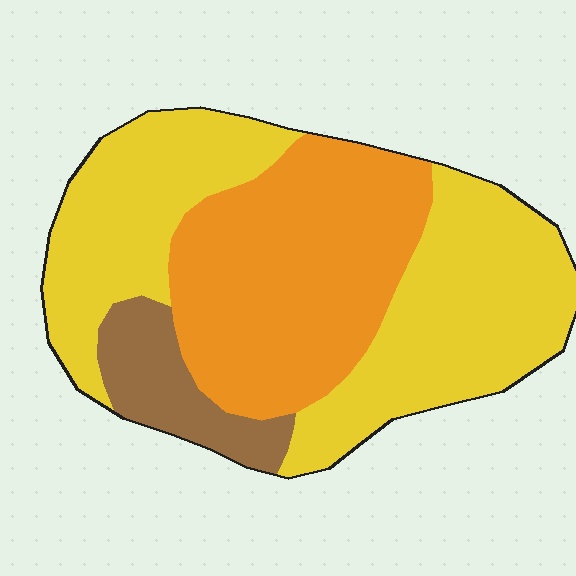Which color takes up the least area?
Brown, at roughly 10%.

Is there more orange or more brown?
Orange.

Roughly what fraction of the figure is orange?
Orange takes up about three eighths (3/8) of the figure.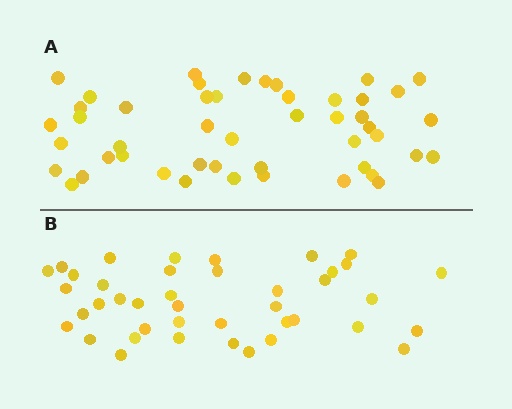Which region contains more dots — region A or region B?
Region A (the top region) has more dots.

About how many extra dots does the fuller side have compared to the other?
Region A has roughly 8 or so more dots than region B.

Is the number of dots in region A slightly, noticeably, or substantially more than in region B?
Region A has only slightly more — the two regions are fairly close. The ratio is roughly 1.2 to 1.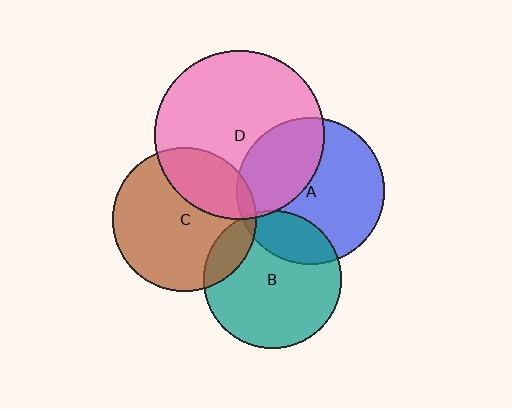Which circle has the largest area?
Circle D (pink).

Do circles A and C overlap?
Yes.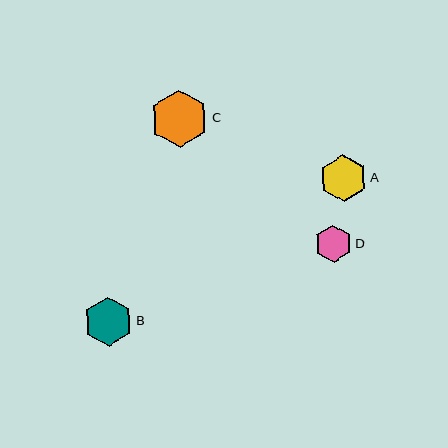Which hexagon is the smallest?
Hexagon D is the smallest with a size of approximately 37 pixels.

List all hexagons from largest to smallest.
From largest to smallest: C, B, A, D.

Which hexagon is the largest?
Hexagon C is the largest with a size of approximately 58 pixels.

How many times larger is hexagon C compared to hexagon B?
Hexagon C is approximately 1.2 times the size of hexagon B.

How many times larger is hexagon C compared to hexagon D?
Hexagon C is approximately 1.6 times the size of hexagon D.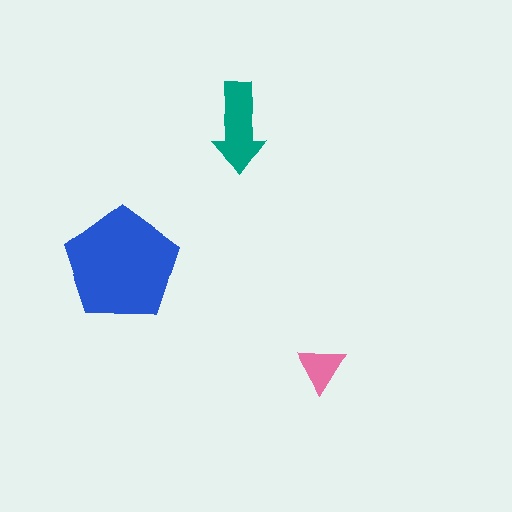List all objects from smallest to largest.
The pink triangle, the teal arrow, the blue pentagon.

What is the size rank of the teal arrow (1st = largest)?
2nd.